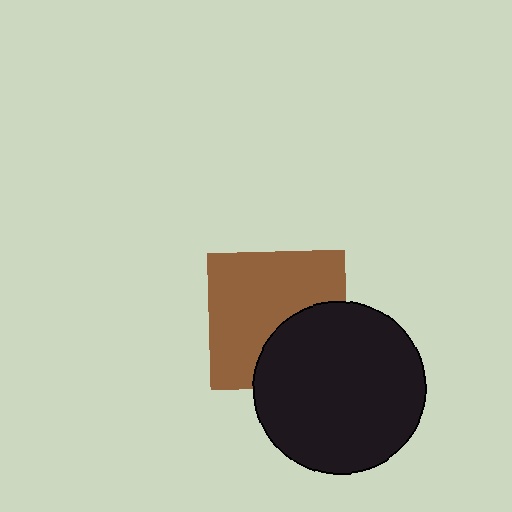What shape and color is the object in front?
The object in front is a black circle.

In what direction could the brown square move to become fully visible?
The brown square could move toward the upper-left. That would shift it out from behind the black circle entirely.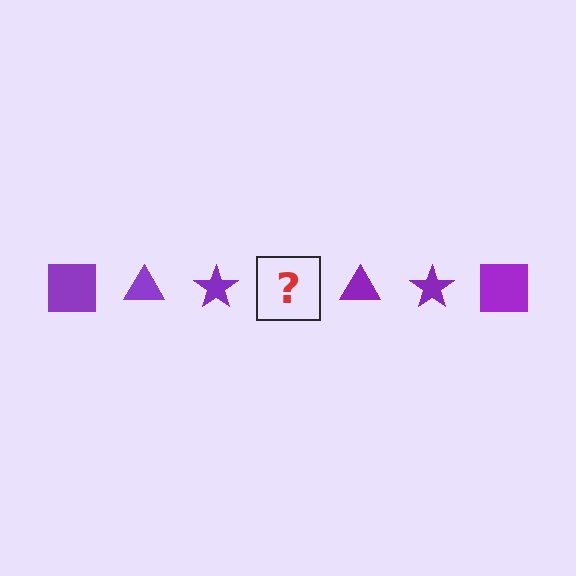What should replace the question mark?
The question mark should be replaced with a purple square.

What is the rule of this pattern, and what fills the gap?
The rule is that the pattern cycles through square, triangle, star shapes in purple. The gap should be filled with a purple square.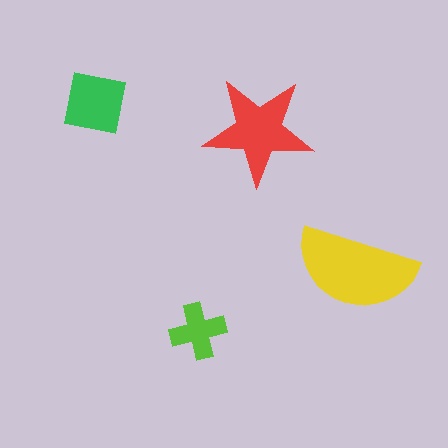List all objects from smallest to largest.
The lime cross, the green square, the red star, the yellow semicircle.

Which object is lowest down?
The lime cross is bottommost.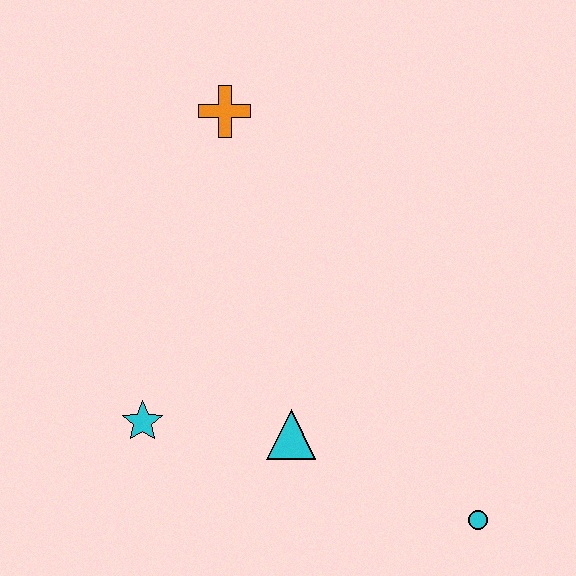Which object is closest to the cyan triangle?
The cyan star is closest to the cyan triangle.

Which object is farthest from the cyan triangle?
The orange cross is farthest from the cyan triangle.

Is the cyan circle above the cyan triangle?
No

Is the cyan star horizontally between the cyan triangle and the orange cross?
No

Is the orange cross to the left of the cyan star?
No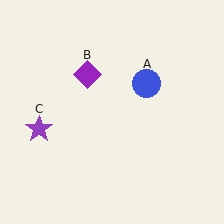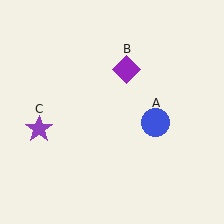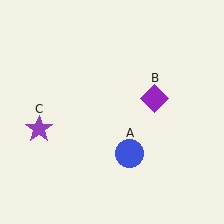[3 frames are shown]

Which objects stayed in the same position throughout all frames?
Purple star (object C) remained stationary.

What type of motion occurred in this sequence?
The blue circle (object A), purple diamond (object B) rotated clockwise around the center of the scene.